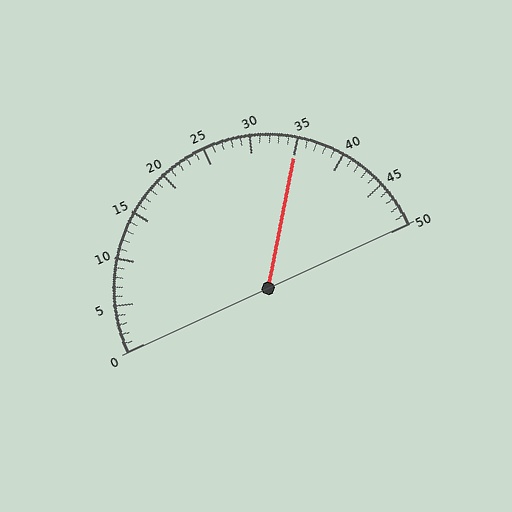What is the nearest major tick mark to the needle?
The nearest major tick mark is 35.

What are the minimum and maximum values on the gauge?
The gauge ranges from 0 to 50.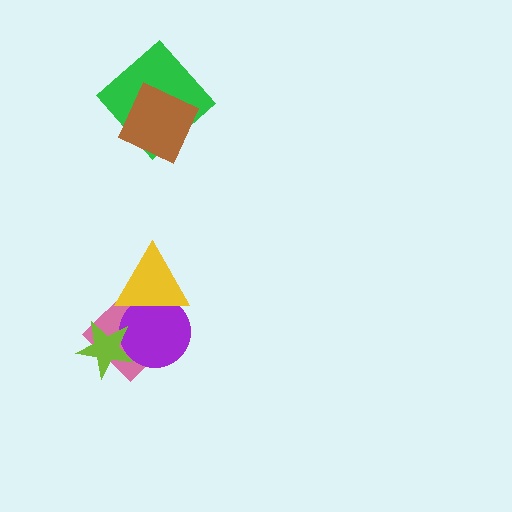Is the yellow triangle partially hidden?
No, no other shape covers it.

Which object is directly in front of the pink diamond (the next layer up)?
The purple circle is directly in front of the pink diamond.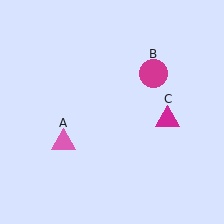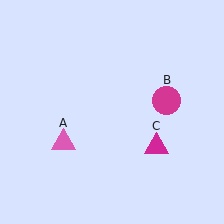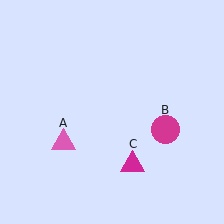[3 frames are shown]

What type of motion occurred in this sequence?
The magenta circle (object B), magenta triangle (object C) rotated clockwise around the center of the scene.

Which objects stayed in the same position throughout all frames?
Pink triangle (object A) remained stationary.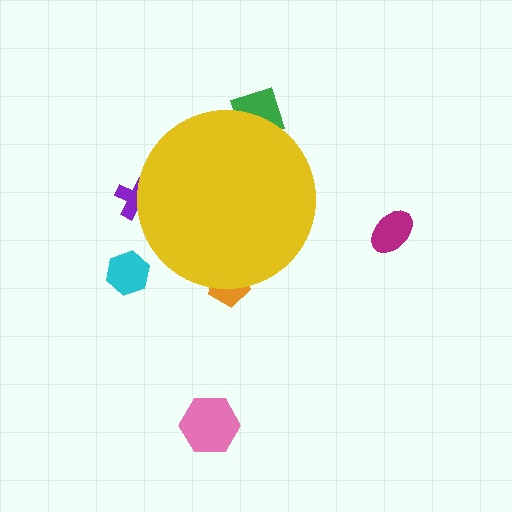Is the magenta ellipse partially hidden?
No, the magenta ellipse is fully visible.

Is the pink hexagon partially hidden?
No, the pink hexagon is fully visible.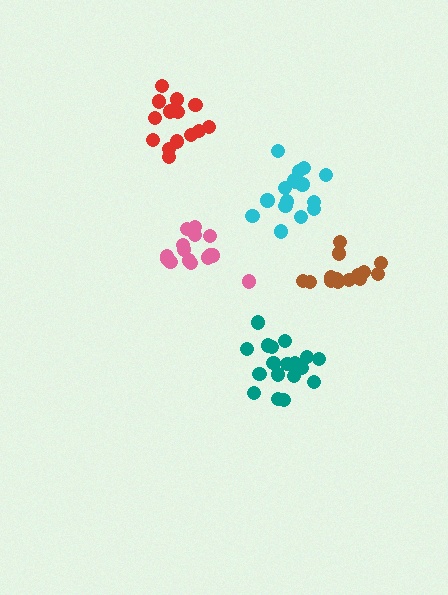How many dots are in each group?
Group 1: 14 dots, Group 2: 14 dots, Group 3: 18 dots, Group 4: 15 dots, Group 5: 16 dots (77 total).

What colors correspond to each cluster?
The clusters are colored: red, brown, teal, pink, cyan.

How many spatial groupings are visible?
There are 5 spatial groupings.